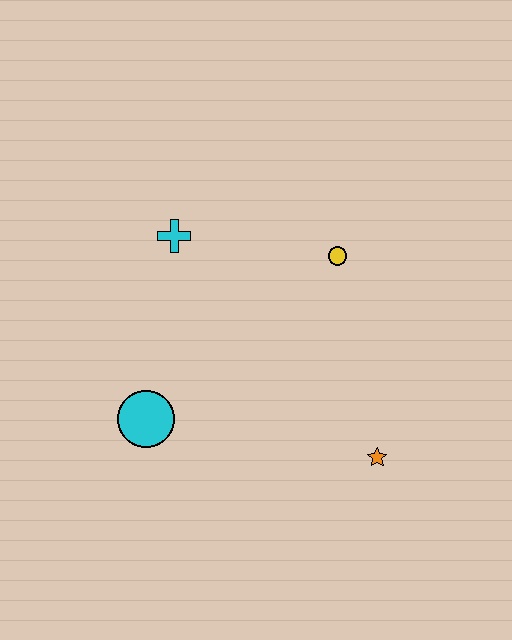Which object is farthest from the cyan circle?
The yellow circle is farthest from the cyan circle.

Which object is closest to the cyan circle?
The cyan cross is closest to the cyan circle.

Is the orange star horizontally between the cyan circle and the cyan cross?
No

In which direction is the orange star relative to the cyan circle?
The orange star is to the right of the cyan circle.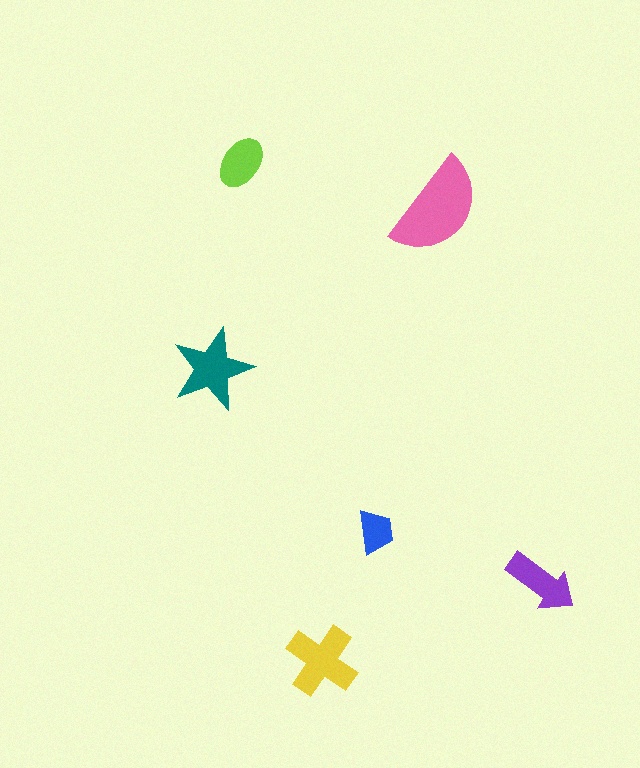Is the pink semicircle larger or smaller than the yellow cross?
Larger.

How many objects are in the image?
There are 6 objects in the image.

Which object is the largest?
The pink semicircle.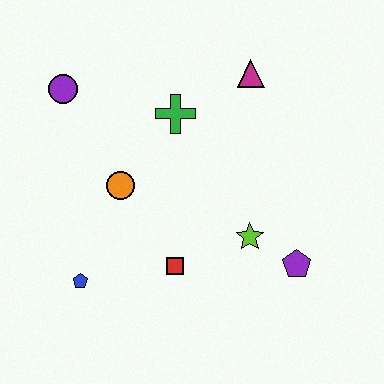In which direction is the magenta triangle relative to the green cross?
The magenta triangle is to the right of the green cross.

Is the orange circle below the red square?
No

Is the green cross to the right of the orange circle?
Yes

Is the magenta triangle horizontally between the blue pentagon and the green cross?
No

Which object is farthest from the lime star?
The purple circle is farthest from the lime star.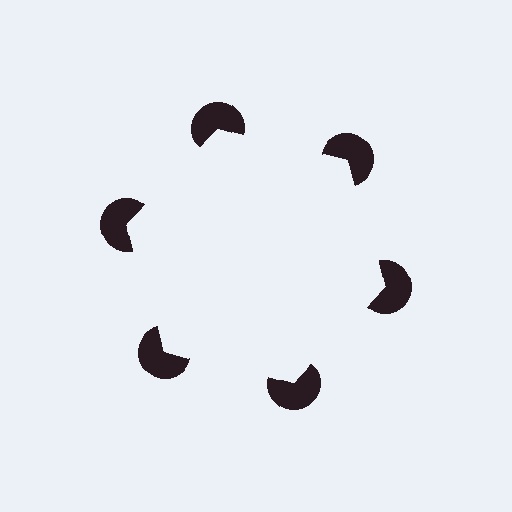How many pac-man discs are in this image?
There are 6 — one at each vertex of the illusory hexagon.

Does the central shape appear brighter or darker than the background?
It typically appears slightly brighter than the background, even though no actual brightness change is drawn.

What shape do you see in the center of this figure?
An illusory hexagon — its edges are inferred from the aligned wedge cuts in the pac-man discs, not physically drawn.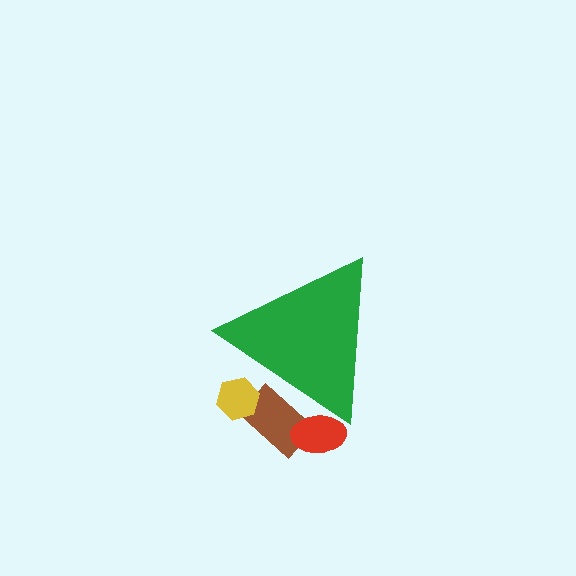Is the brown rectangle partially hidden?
Yes, the brown rectangle is partially hidden behind the green triangle.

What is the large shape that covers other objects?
A green triangle.